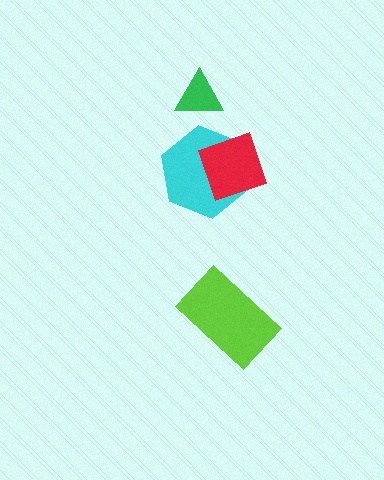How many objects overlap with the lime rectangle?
0 objects overlap with the lime rectangle.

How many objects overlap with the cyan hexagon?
1 object overlaps with the cyan hexagon.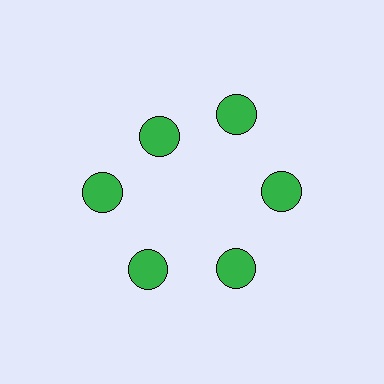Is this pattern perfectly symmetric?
No. The 6 green circles are arranged in a ring, but one element near the 11 o'clock position is pulled inward toward the center, breaking the 6-fold rotational symmetry.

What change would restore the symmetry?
The symmetry would be restored by moving it outward, back onto the ring so that all 6 circles sit at equal angles and equal distance from the center.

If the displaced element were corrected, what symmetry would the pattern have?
It would have 6-fold rotational symmetry — the pattern would map onto itself every 60 degrees.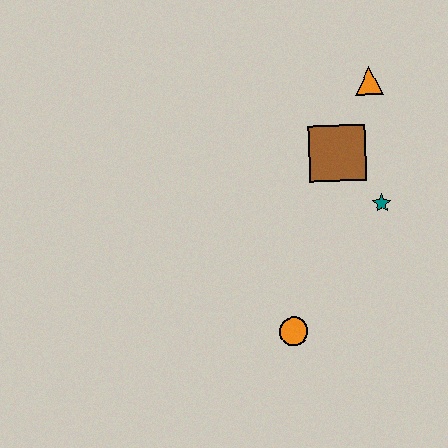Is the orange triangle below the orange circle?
No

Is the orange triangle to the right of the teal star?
No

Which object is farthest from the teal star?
The orange circle is farthest from the teal star.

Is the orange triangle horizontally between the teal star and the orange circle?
Yes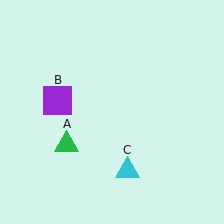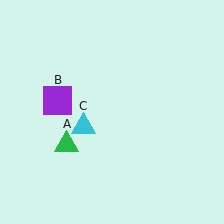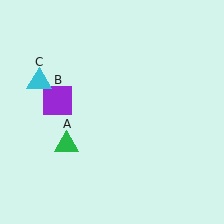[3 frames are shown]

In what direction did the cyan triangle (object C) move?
The cyan triangle (object C) moved up and to the left.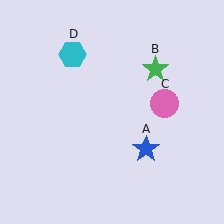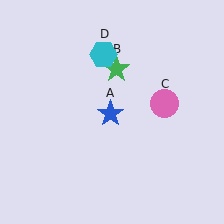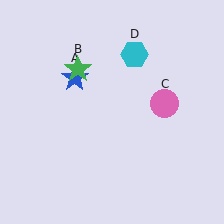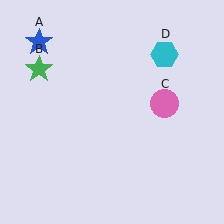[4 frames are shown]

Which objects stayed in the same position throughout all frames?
Pink circle (object C) remained stationary.